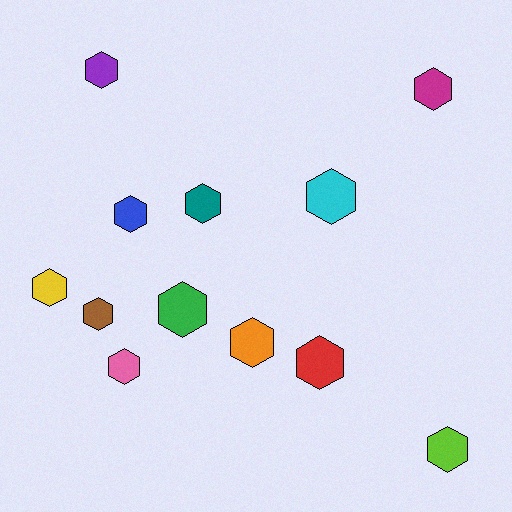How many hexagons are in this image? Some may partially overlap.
There are 12 hexagons.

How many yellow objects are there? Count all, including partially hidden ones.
There is 1 yellow object.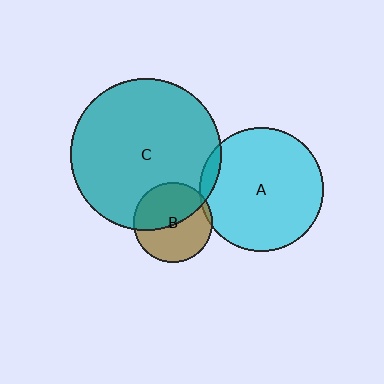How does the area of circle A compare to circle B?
Approximately 2.4 times.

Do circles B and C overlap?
Yes.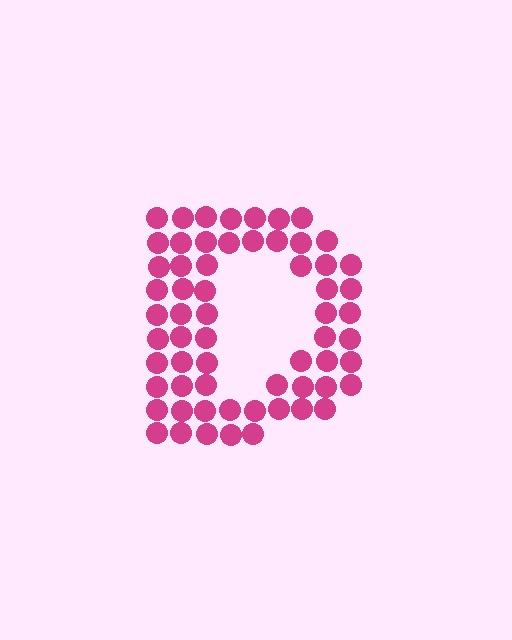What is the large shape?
The large shape is the letter D.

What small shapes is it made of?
It is made of small circles.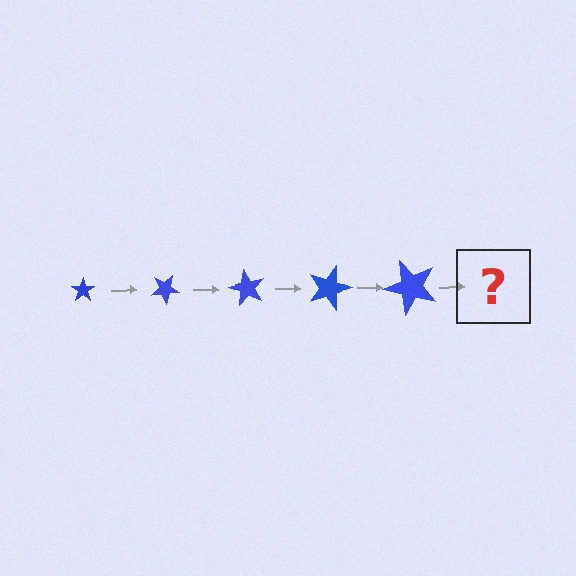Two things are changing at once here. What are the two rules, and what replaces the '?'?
The two rules are that the star grows larger each step and it rotates 30 degrees each step. The '?' should be a star, larger than the previous one and rotated 150 degrees from the start.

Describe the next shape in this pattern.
It should be a star, larger than the previous one and rotated 150 degrees from the start.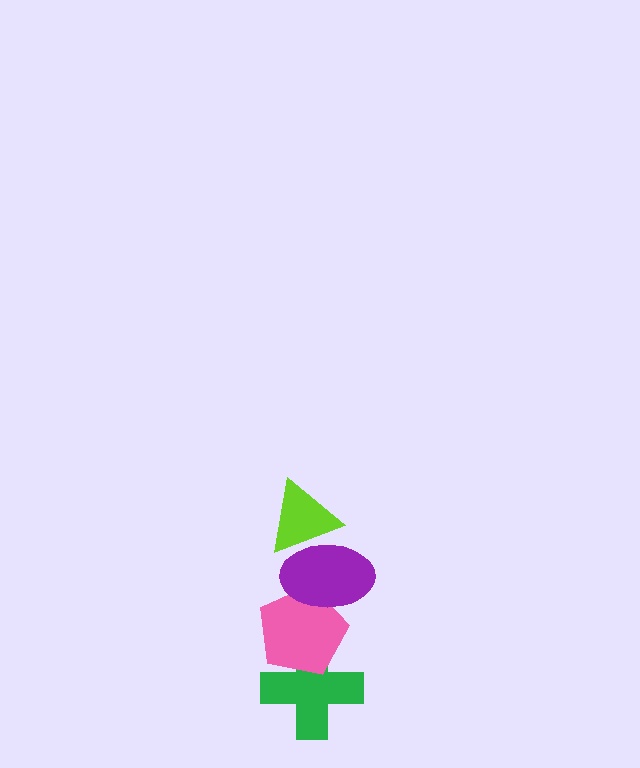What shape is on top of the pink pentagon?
The purple ellipse is on top of the pink pentagon.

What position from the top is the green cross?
The green cross is 4th from the top.